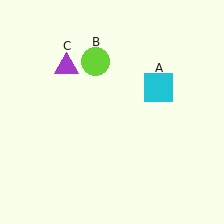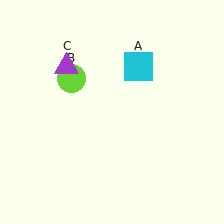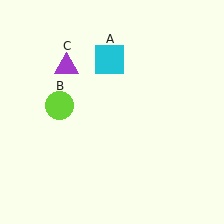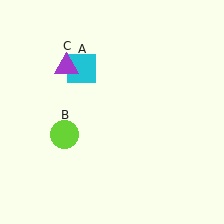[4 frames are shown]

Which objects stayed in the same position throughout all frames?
Purple triangle (object C) remained stationary.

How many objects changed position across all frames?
2 objects changed position: cyan square (object A), lime circle (object B).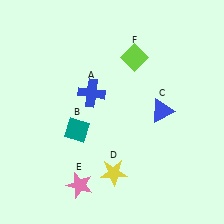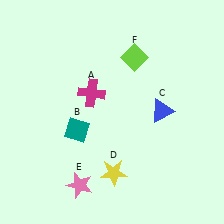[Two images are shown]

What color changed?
The cross (A) changed from blue in Image 1 to magenta in Image 2.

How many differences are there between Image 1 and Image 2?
There is 1 difference between the two images.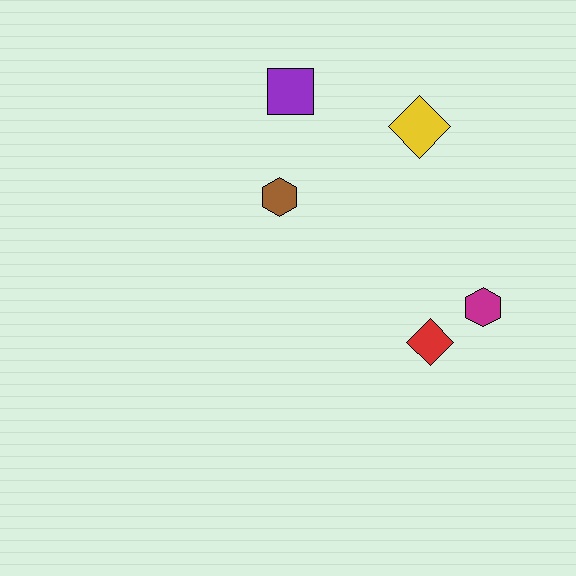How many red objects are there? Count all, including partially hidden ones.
There is 1 red object.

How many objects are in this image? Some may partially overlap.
There are 5 objects.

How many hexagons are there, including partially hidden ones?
There are 2 hexagons.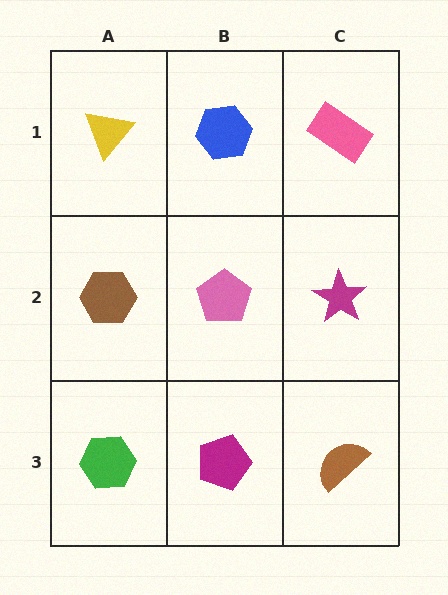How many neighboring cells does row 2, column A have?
3.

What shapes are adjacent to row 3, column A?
A brown hexagon (row 2, column A), a magenta pentagon (row 3, column B).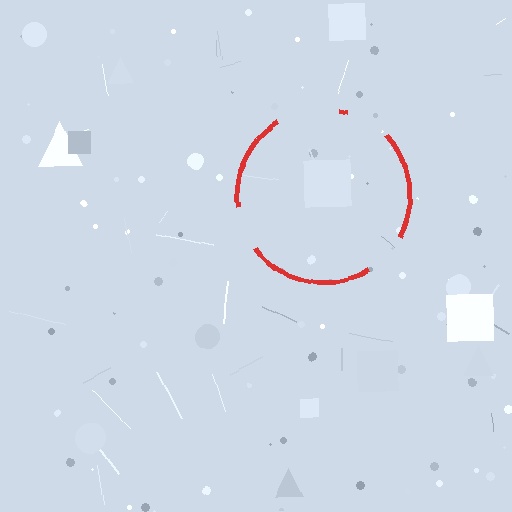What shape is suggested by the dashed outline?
The dashed outline suggests a circle.